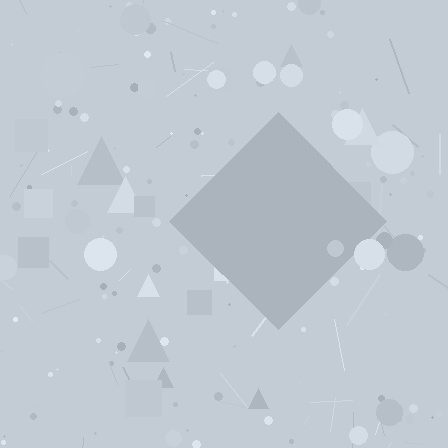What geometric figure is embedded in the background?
A diamond is embedded in the background.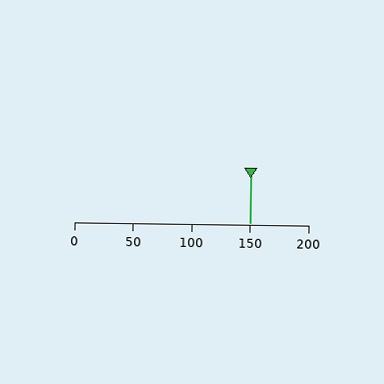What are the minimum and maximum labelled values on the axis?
The axis runs from 0 to 200.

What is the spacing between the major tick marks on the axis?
The major ticks are spaced 50 apart.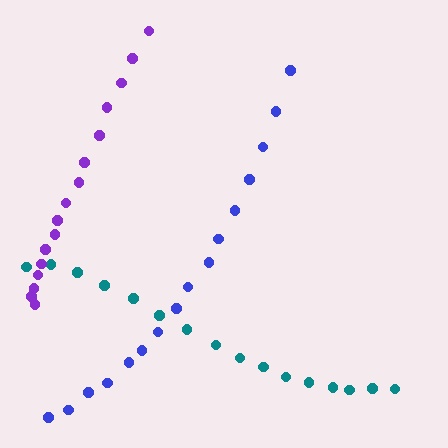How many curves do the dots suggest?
There are 3 distinct paths.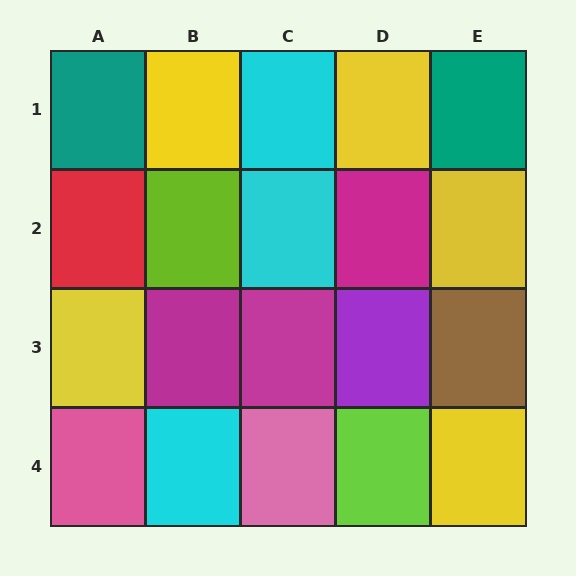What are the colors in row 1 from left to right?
Teal, yellow, cyan, yellow, teal.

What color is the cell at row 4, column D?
Lime.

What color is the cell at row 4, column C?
Pink.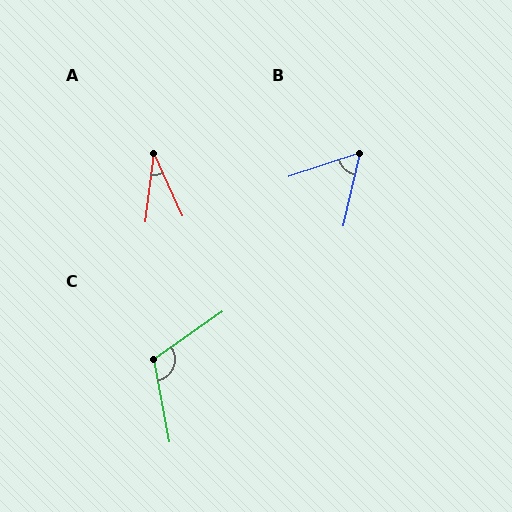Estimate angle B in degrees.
Approximately 59 degrees.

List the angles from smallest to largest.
A (31°), B (59°), C (114°).